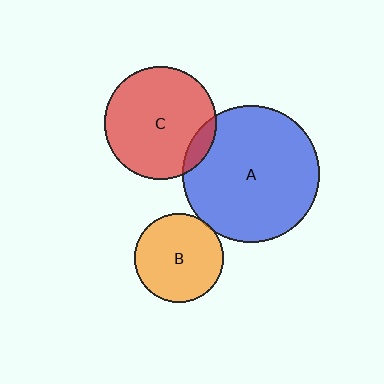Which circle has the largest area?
Circle A (blue).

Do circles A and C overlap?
Yes.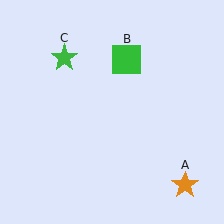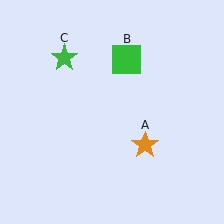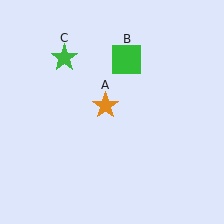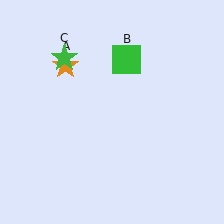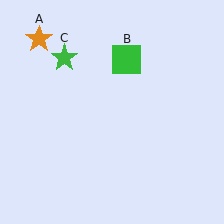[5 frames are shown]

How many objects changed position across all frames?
1 object changed position: orange star (object A).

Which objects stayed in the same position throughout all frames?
Green square (object B) and green star (object C) remained stationary.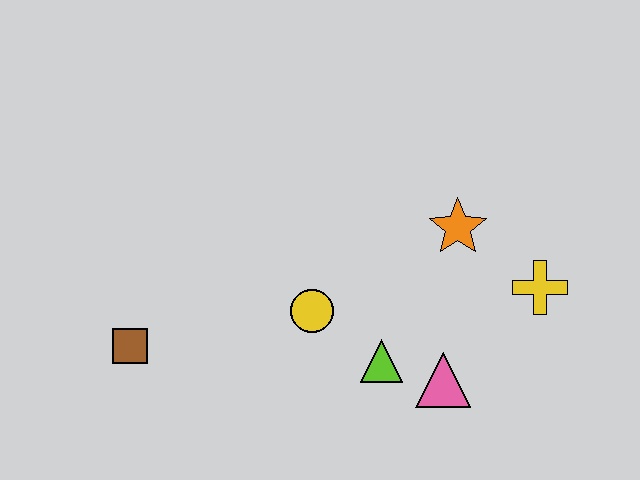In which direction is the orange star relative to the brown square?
The orange star is to the right of the brown square.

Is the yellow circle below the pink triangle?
No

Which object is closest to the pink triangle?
The lime triangle is closest to the pink triangle.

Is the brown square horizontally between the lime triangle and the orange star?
No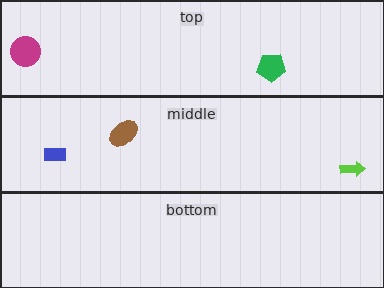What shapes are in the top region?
The magenta circle, the green pentagon.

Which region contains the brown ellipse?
The middle region.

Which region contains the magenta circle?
The top region.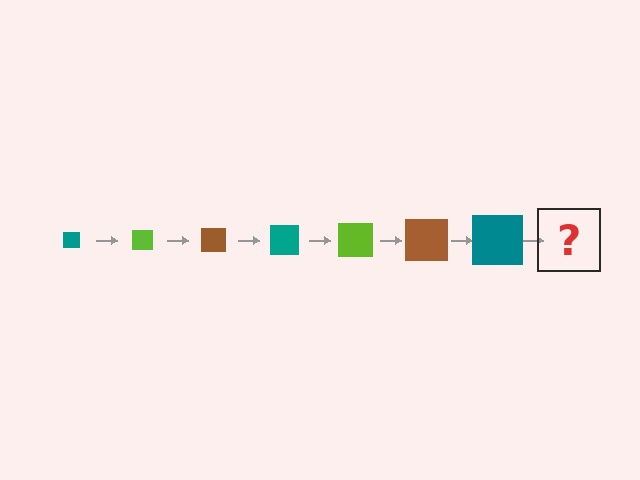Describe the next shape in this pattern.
It should be a lime square, larger than the previous one.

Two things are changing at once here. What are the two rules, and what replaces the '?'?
The two rules are that the square grows larger each step and the color cycles through teal, lime, and brown. The '?' should be a lime square, larger than the previous one.